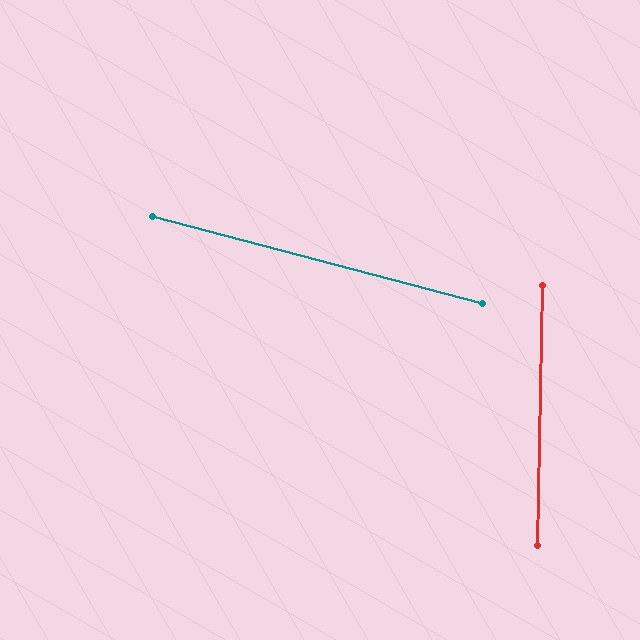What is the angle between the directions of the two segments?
Approximately 76 degrees.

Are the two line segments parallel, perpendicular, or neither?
Neither parallel nor perpendicular — they differ by about 76°.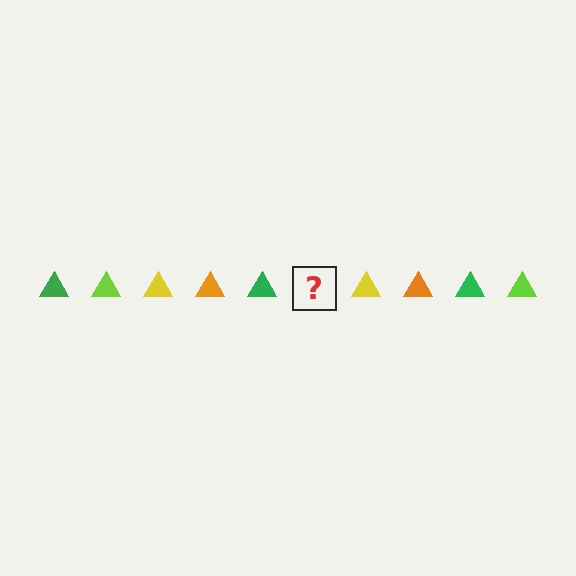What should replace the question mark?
The question mark should be replaced with a lime triangle.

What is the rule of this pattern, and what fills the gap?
The rule is that the pattern cycles through green, lime, yellow, orange triangles. The gap should be filled with a lime triangle.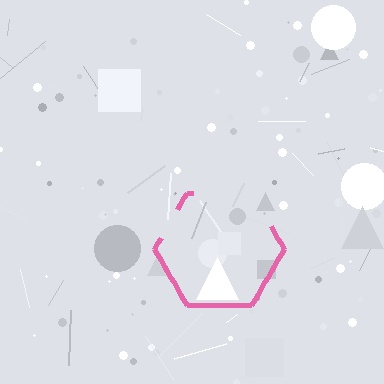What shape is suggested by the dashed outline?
The dashed outline suggests a hexagon.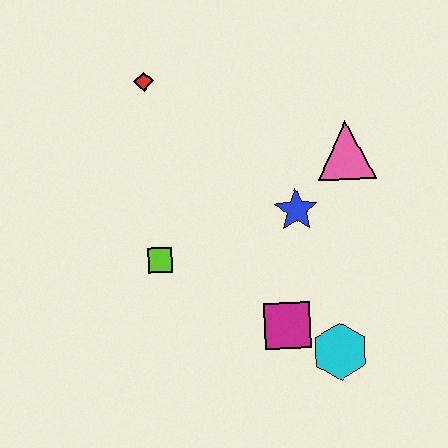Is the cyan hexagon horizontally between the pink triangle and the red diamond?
Yes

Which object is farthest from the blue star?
The red diamond is farthest from the blue star.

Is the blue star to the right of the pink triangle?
No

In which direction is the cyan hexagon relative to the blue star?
The cyan hexagon is below the blue star.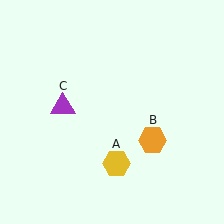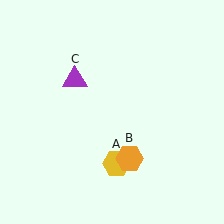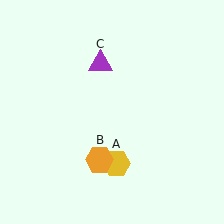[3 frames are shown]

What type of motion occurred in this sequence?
The orange hexagon (object B), purple triangle (object C) rotated clockwise around the center of the scene.